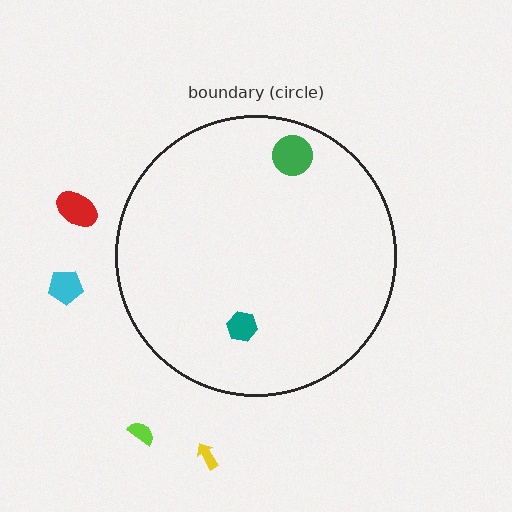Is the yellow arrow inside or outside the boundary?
Outside.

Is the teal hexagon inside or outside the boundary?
Inside.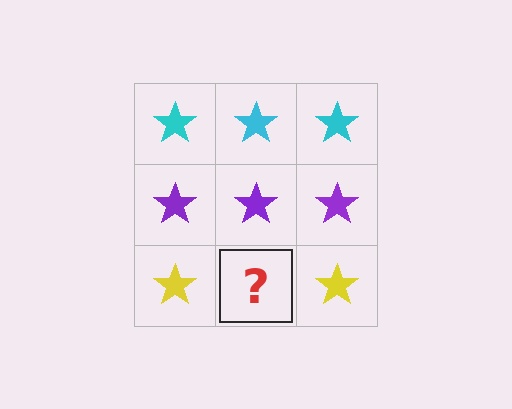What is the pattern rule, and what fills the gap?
The rule is that each row has a consistent color. The gap should be filled with a yellow star.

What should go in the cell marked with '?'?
The missing cell should contain a yellow star.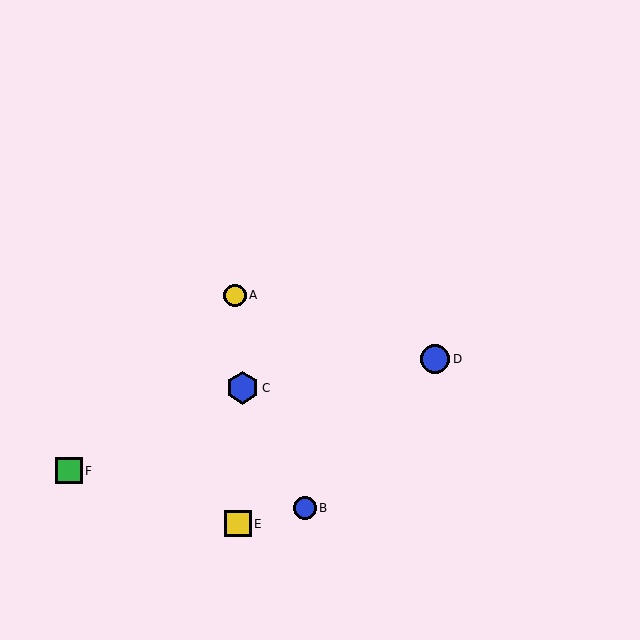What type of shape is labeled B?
Shape B is a blue circle.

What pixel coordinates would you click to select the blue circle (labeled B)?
Click at (305, 508) to select the blue circle B.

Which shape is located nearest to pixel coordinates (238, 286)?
The yellow circle (labeled A) at (235, 295) is nearest to that location.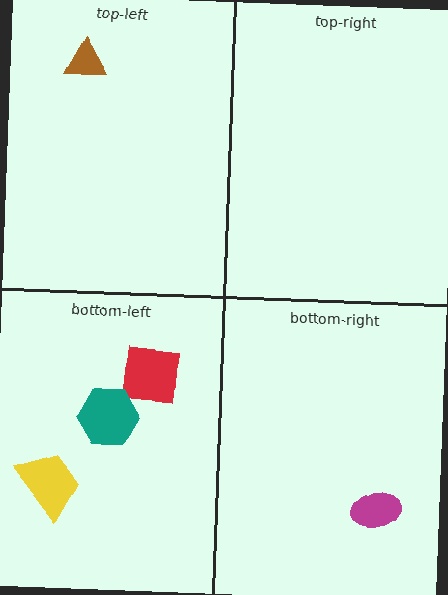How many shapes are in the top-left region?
1.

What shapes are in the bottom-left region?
The red square, the teal hexagon, the yellow trapezoid.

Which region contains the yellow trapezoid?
The bottom-left region.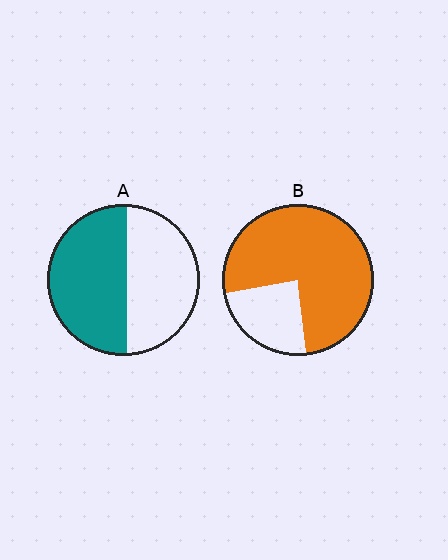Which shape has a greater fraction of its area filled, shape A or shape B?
Shape B.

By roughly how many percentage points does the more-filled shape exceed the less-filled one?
By roughly 25 percentage points (B over A).